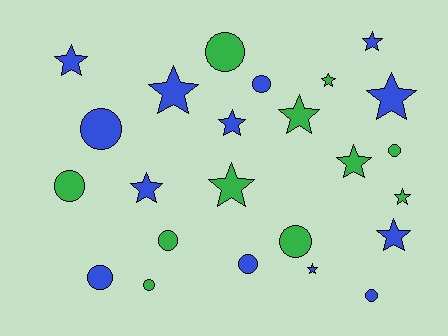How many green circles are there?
There are 6 green circles.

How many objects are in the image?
There are 24 objects.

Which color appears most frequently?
Blue, with 13 objects.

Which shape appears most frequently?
Star, with 13 objects.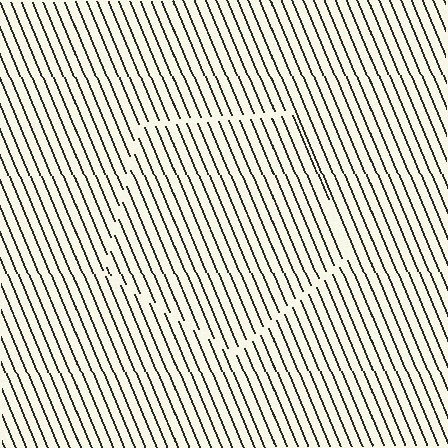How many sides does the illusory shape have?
5 sides — the line-ends trace a pentagon.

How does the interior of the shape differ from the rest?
The interior of the shape contains the same grating, shifted by half a period — the contour is defined by the phase discontinuity where line-ends from the inner and outer gratings abut.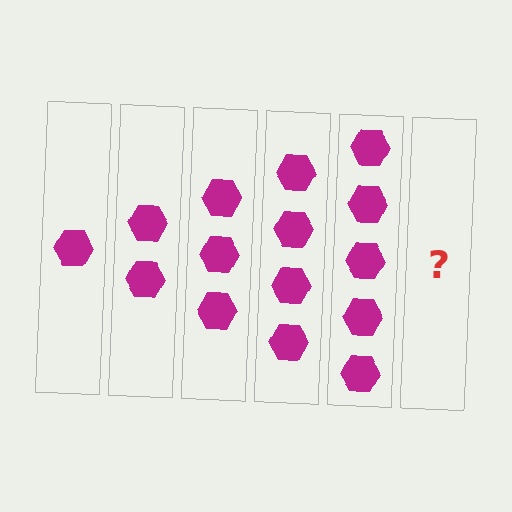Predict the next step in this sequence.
The next step is 6 hexagons.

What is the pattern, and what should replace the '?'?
The pattern is that each step adds one more hexagon. The '?' should be 6 hexagons.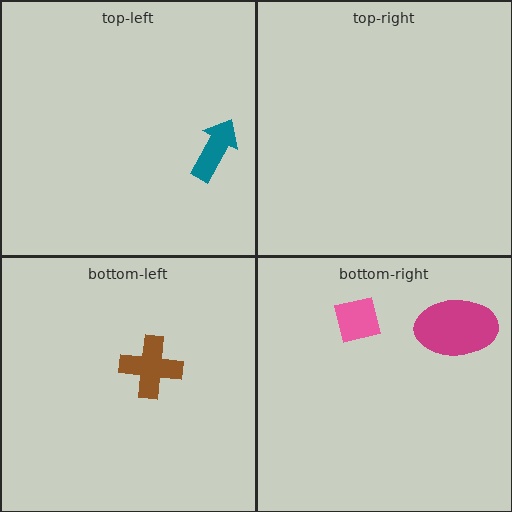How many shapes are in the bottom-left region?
1.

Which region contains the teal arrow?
The top-left region.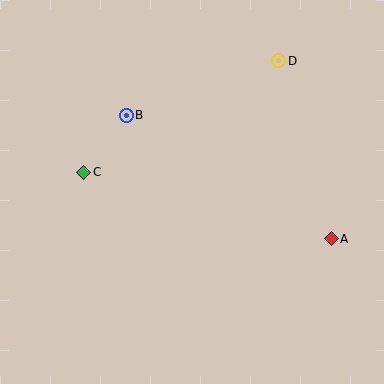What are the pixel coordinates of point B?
Point B is at (126, 115).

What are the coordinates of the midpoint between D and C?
The midpoint between D and C is at (181, 117).